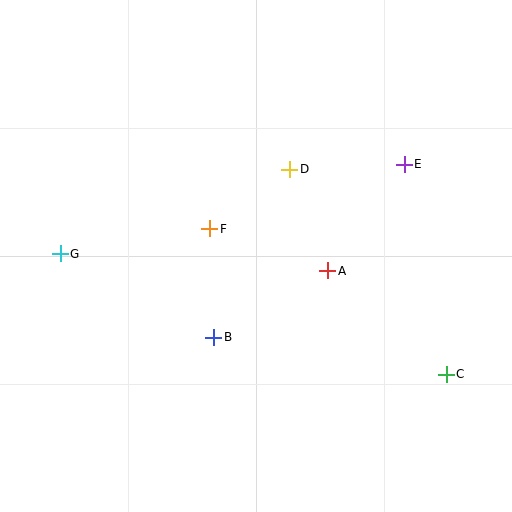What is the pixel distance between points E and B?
The distance between E and B is 257 pixels.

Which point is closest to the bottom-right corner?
Point C is closest to the bottom-right corner.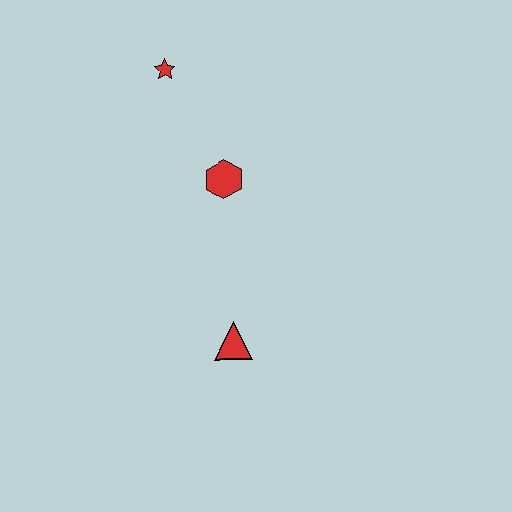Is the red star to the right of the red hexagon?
No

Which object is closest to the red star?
The red hexagon is closest to the red star.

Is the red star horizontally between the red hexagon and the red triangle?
No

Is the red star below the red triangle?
No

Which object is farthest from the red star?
The red triangle is farthest from the red star.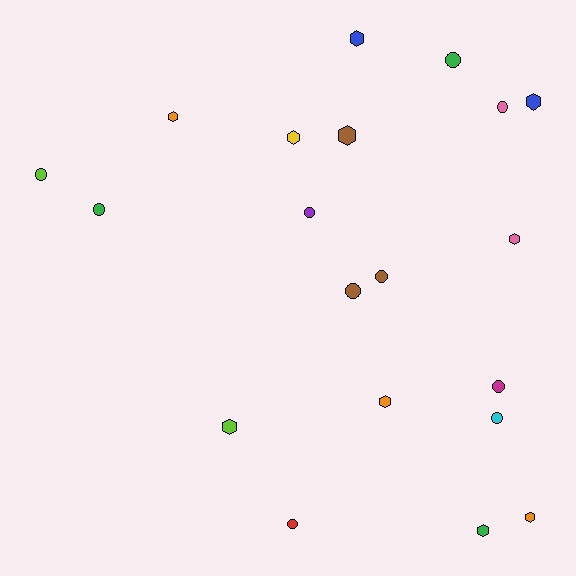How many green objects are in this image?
There are 3 green objects.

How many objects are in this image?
There are 20 objects.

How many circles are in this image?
There are 10 circles.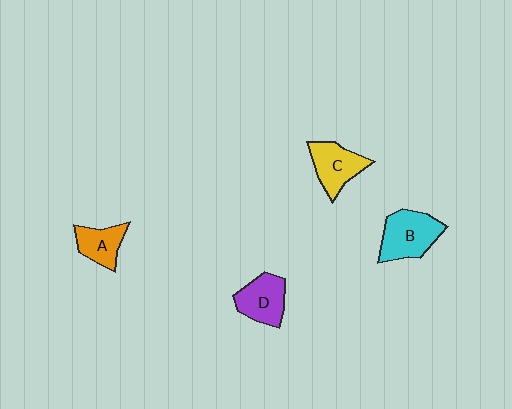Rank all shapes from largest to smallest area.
From largest to smallest: B (cyan), C (yellow), D (purple), A (orange).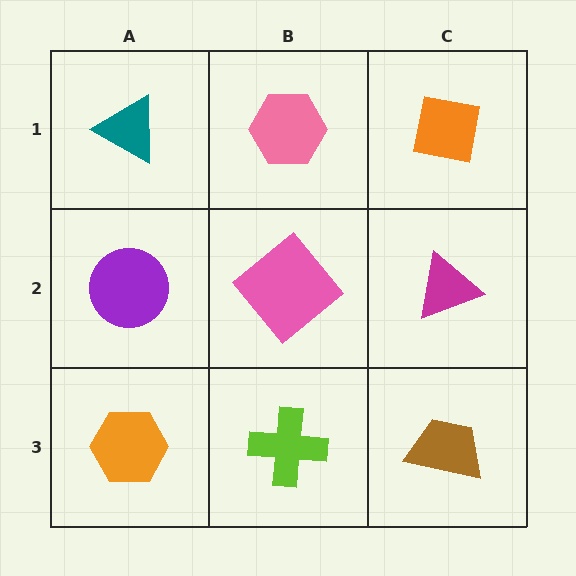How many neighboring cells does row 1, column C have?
2.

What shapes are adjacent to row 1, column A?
A purple circle (row 2, column A), a pink hexagon (row 1, column B).